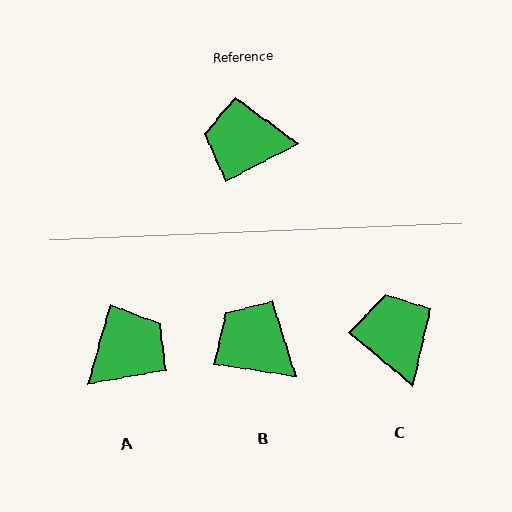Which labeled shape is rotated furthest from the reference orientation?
A, about 134 degrees away.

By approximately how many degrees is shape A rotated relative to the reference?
Approximately 134 degrees clockwise.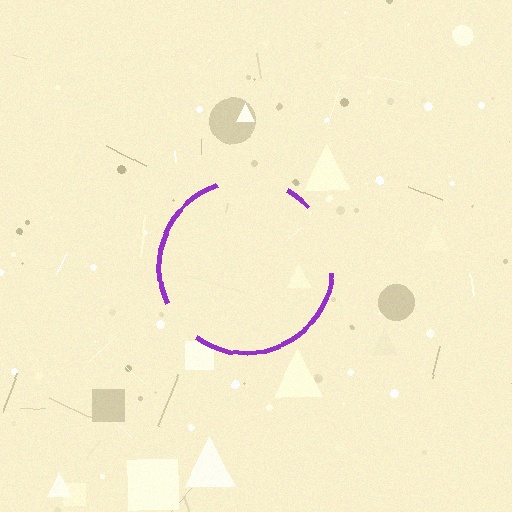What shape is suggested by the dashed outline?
The dashed outline suggests a circle.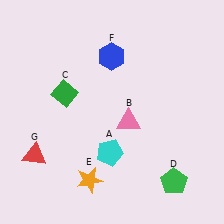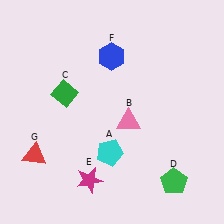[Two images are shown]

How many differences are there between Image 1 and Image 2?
There is 1 difference between the two images.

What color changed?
The star (E) changed from orange in Image 1 to magenta in Image 2.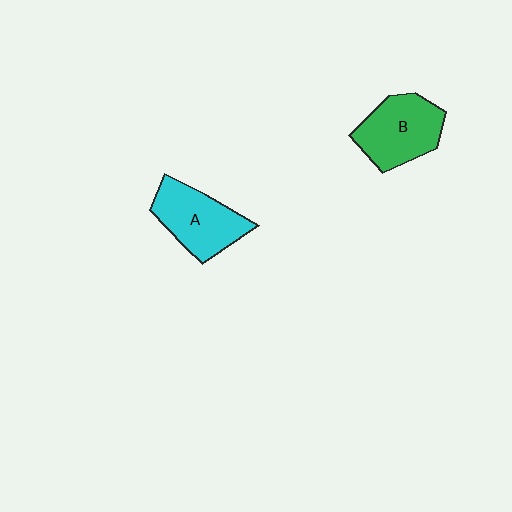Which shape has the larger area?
Shape B (green).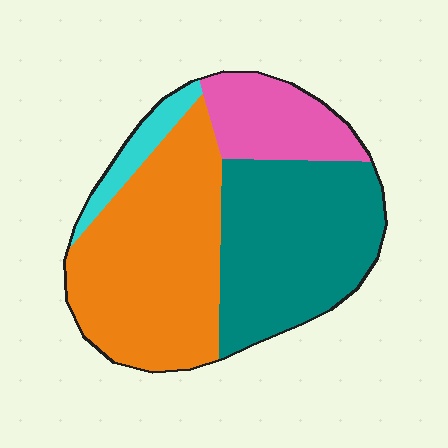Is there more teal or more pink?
Teal.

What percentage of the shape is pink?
Pink takes up about one sixth (1/6) of the shape.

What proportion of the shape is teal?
Teal covers roughly 35% of the shape.